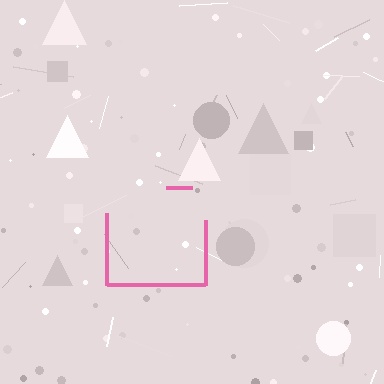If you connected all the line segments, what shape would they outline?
They would outline a square.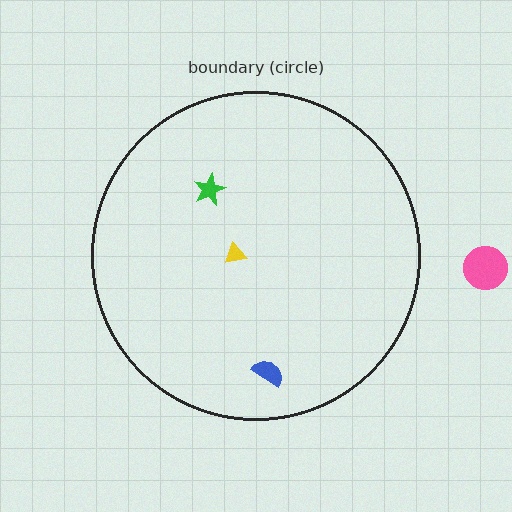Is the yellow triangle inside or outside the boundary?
Inside.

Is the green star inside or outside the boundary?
Inside.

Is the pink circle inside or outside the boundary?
Outside.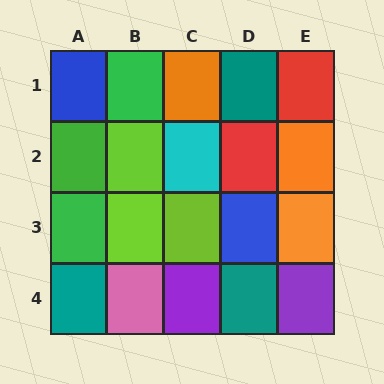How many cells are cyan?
1 cell is cyan.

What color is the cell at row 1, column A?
Blue.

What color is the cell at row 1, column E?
Red.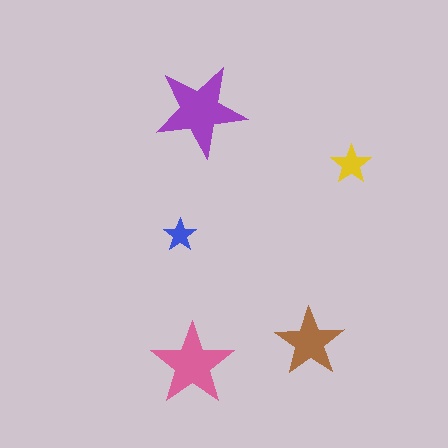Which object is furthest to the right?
The yellow star is rightmost.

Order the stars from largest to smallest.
the purple one, the pink one, the brown one, the yellow one, the blue one.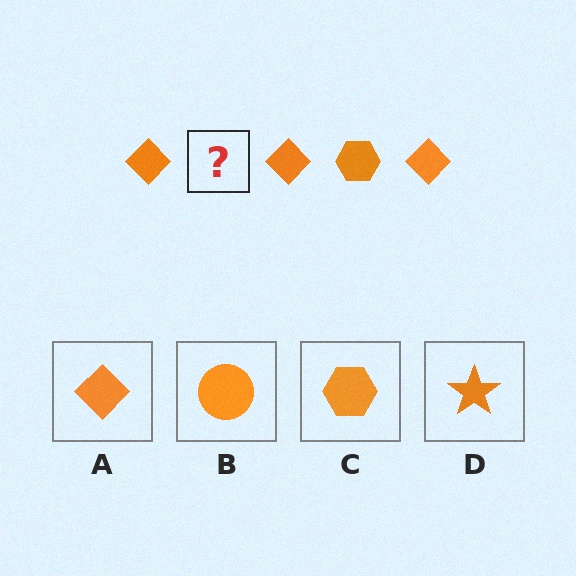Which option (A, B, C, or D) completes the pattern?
C.